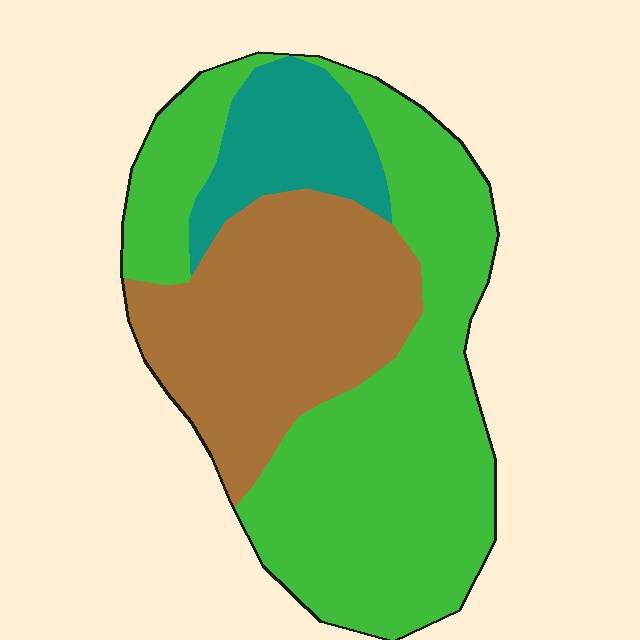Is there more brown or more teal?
Brown.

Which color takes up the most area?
Green, at roughly 55%.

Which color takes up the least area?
Teal, at roughly 15%.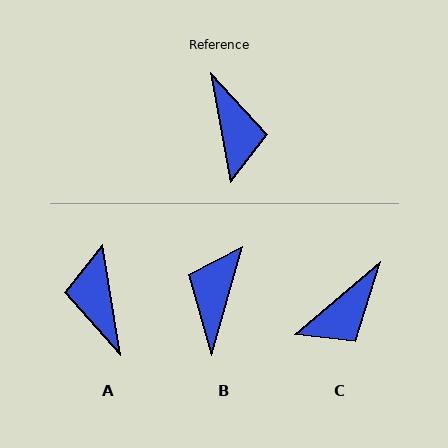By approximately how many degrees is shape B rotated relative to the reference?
Approximately 154 degrees counter-clockwise.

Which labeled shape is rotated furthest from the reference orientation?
A, about 179 degrees away.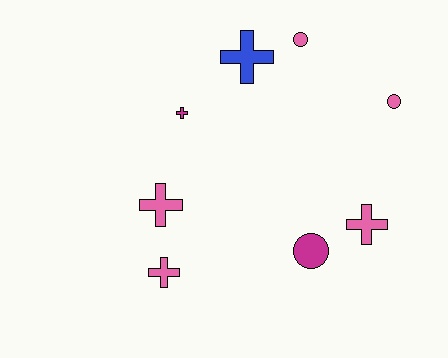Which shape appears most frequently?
Cross, with 5 objects.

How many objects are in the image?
There are 8 objects.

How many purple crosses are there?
There are no purple crosses.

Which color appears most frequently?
Pink, with 5 objects.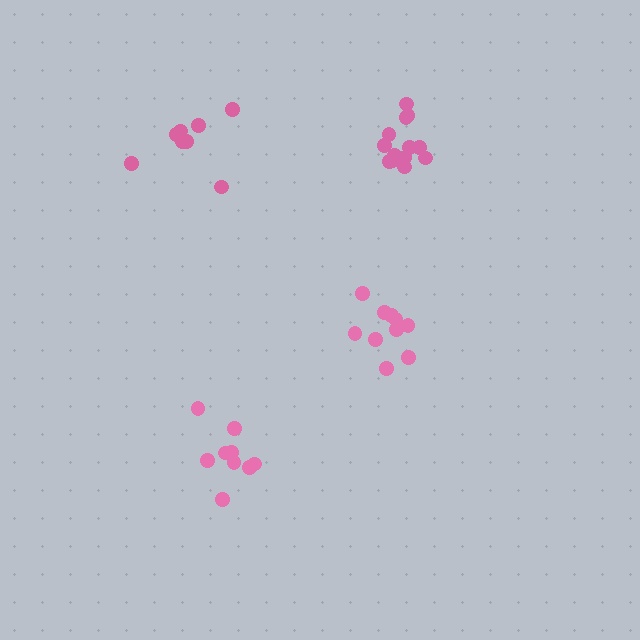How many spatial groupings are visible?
There are 4 spatial groupings.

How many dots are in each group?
Group 1: 13 dots, Group 2: 9 dots, Group 3: 10 dots, Group 4: 8 dots (40 total).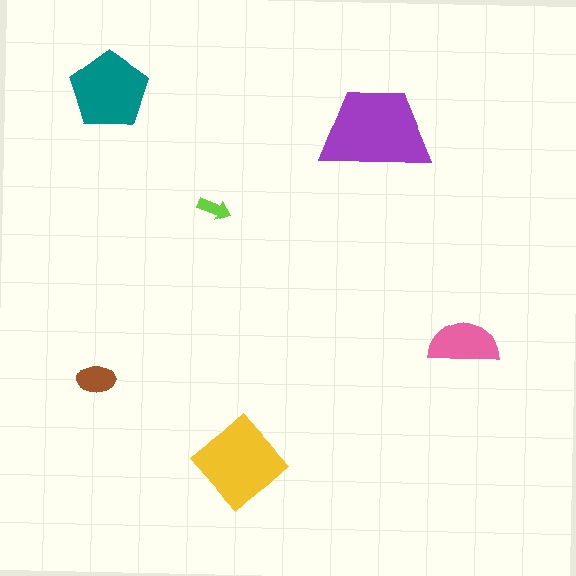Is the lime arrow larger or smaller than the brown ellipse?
Smaller.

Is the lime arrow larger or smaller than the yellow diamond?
Smaller.